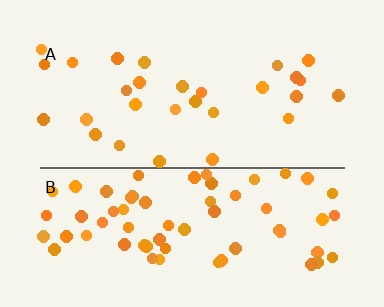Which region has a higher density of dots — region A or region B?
B (the bottom).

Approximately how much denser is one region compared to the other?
Approximately 2.3× — region B over region A.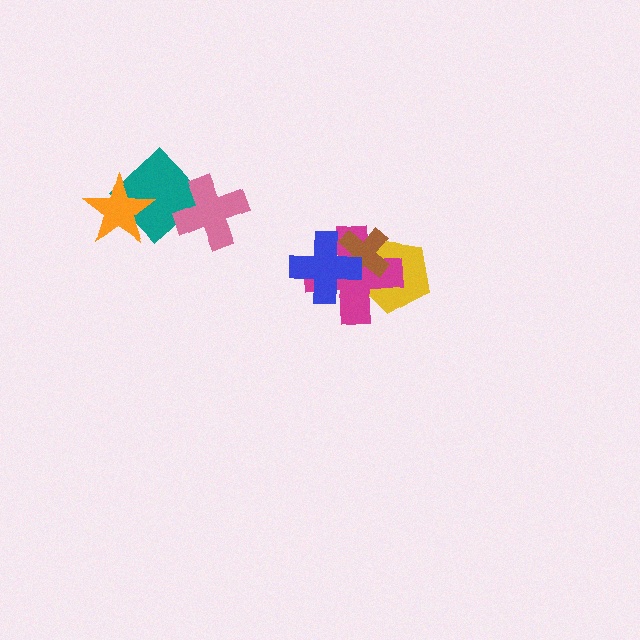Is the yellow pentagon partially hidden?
Yes, it is partially covered by another shape.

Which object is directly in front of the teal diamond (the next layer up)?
The orange star is directly in front of the teal diamond.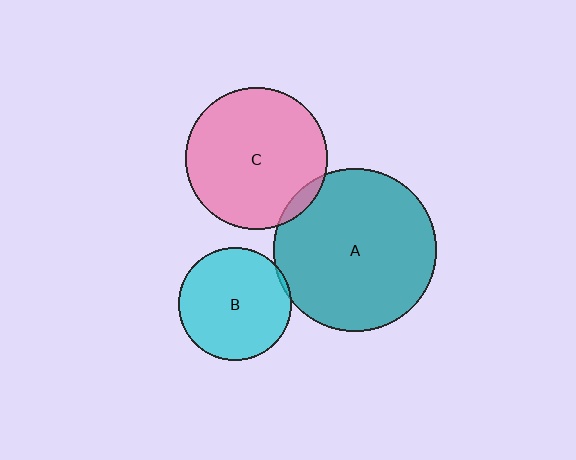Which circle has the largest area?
Circle A (teal).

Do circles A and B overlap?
Yes.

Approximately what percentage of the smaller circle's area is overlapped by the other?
Approximately 5%.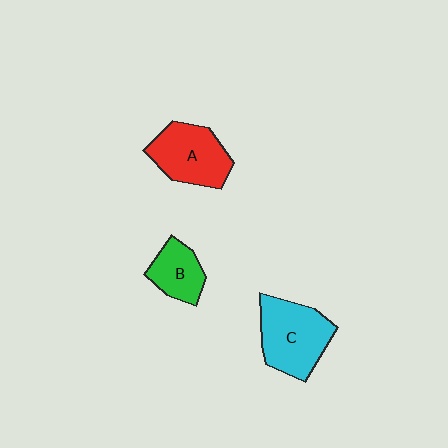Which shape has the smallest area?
Shape B (green).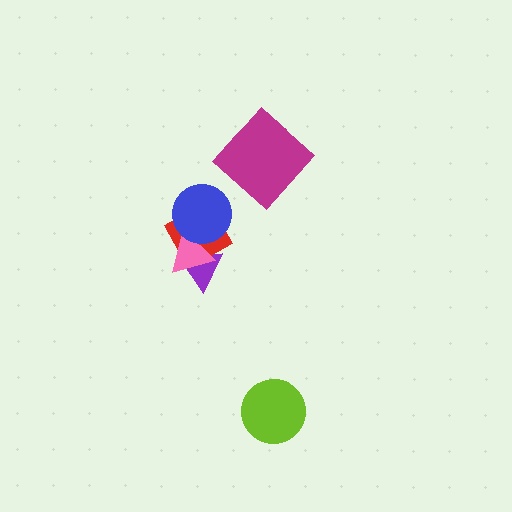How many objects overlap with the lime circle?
0 objects overlap with the lime circle.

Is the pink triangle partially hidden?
Yes, it is partially covered by another shape.